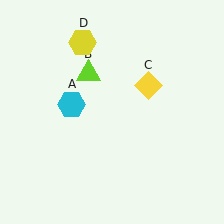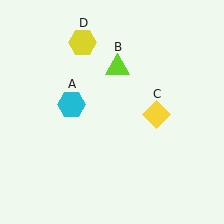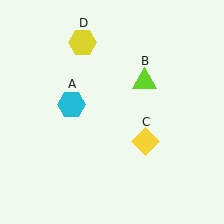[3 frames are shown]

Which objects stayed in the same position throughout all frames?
Cyan hexagon (object A) and yellow hexagon (object D) remained stationary.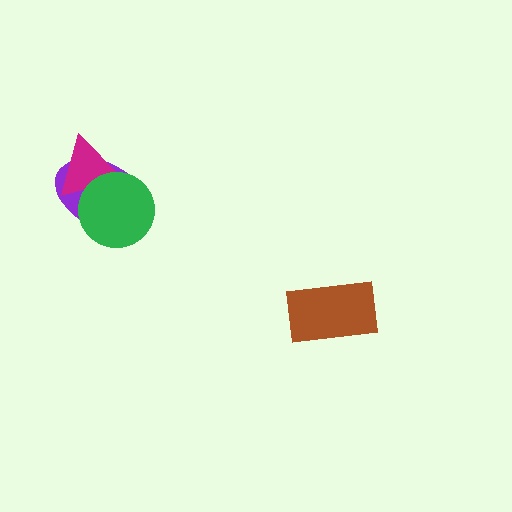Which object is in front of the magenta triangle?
The green circle is in front of the magenta triangle.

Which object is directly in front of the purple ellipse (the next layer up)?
The magenta triangle is directly in front of the purple ellipse.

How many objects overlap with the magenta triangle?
2 objects overlap with the magenta triangle.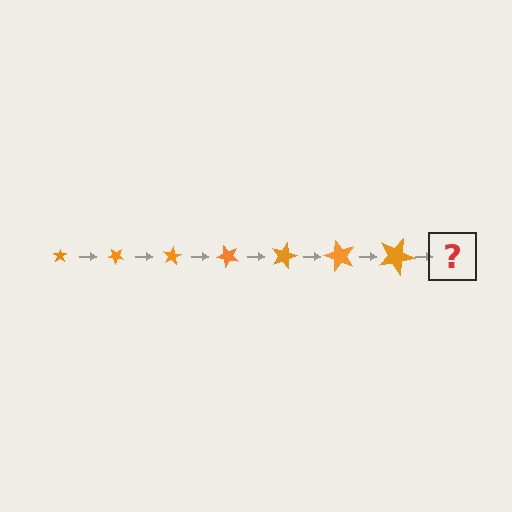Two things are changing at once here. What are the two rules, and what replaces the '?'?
The two rules are that the star grows larger each step and it rotates 40 degrees each step. The '?' should be a star, larger than the previous one and rotated 280 degrees from the start.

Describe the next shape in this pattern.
It should be a star, larger than the previous one and rotated 280 degrees from the start.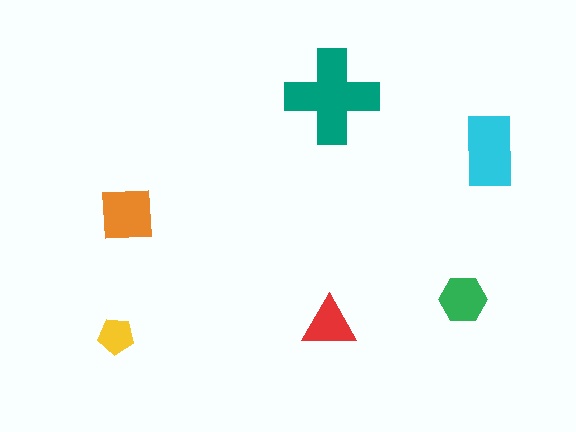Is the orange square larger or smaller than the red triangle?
Larger.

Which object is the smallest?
The yellow pentagon.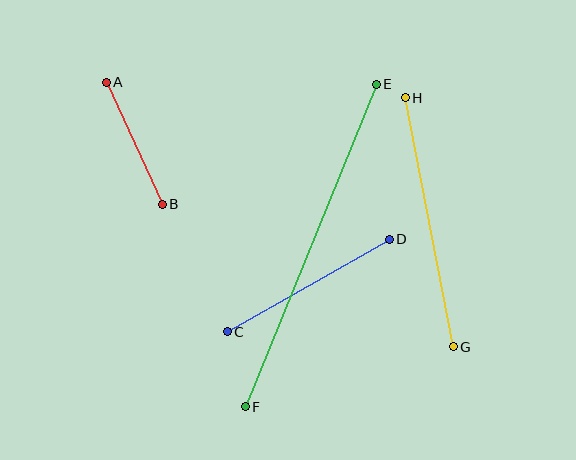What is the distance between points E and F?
The distance is approximately 348 pixels.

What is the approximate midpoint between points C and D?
The midpoint is at approximately (308, 286) pixels.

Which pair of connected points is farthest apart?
Points E and F are farthest apart.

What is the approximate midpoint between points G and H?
The midpoint is at approximately (429, 222) pixels.